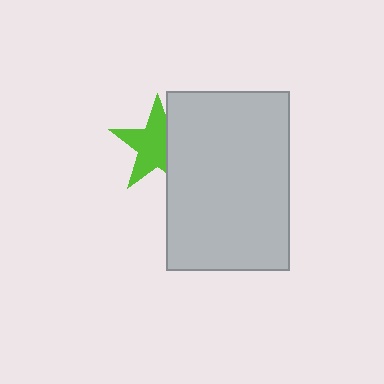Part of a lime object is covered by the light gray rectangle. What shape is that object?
It is a star.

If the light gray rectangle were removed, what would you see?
You would see the complete lime star.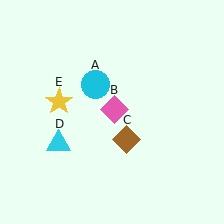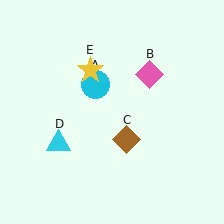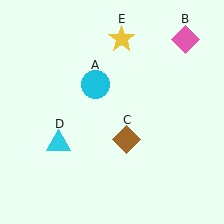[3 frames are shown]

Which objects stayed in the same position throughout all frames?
Cyan circle (object A) and brown diamond (object C) and cyan triangle (object D) remained stationary.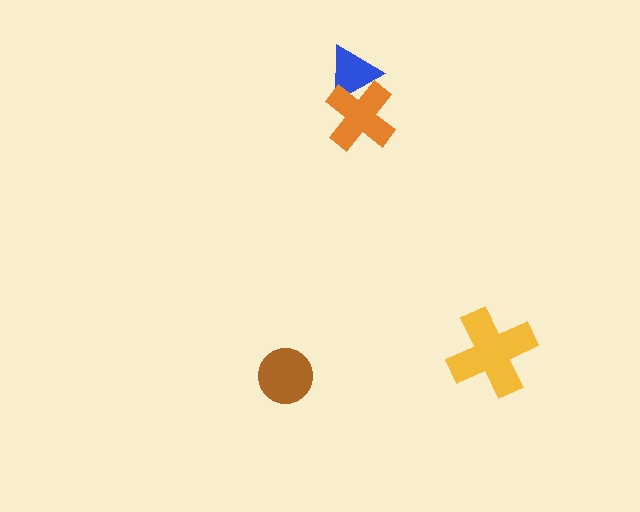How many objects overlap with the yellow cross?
0 objects overlap with the yellow cross.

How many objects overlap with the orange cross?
1 object overlaps with the orange cross.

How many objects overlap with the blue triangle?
1 object overlaps with the blue triangle.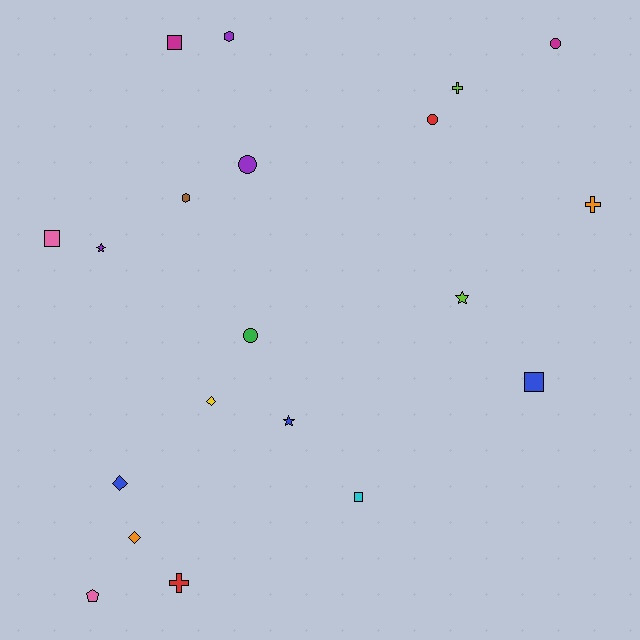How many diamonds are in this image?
There are 3 diamonds.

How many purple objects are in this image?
There are 3 purple objects.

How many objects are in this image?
There are 20 objects.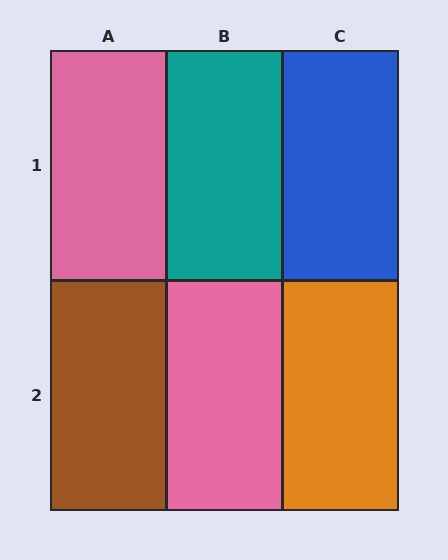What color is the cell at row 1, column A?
Pink.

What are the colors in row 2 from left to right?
Brown, pink, orange.